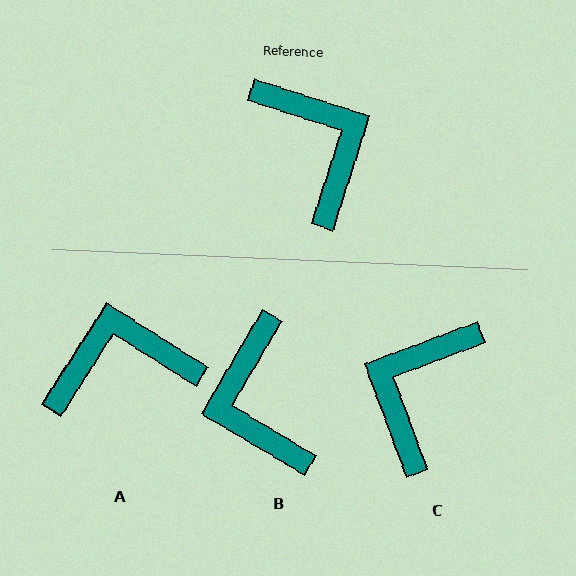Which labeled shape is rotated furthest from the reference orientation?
B, about 167 degrees away.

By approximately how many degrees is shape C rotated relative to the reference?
Approximately 128 degrees counter-clockwise.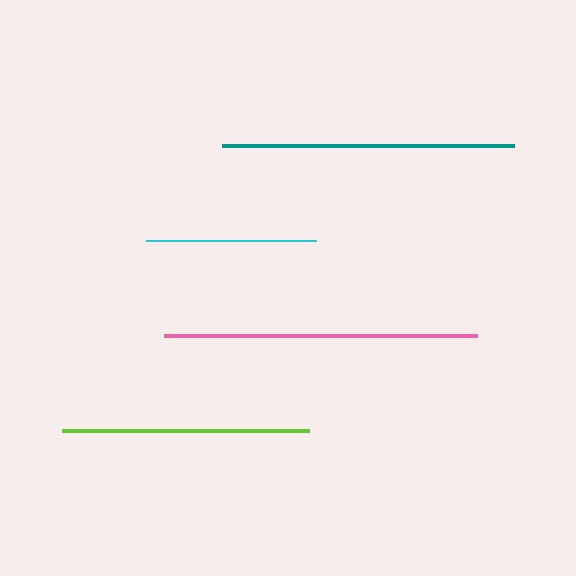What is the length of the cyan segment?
The cyan segment is approximately 169 pixels long.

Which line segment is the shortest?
The cyan line is the shortest at approximately 169 pixels.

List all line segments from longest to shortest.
From longest to shortest: pink, teal, lime, cyan.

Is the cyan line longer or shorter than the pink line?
The pink line is longer than the cyan line.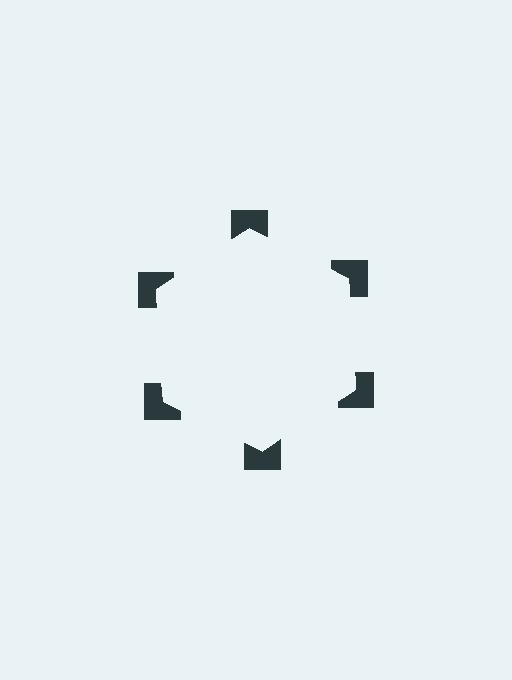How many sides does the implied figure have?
6 sides.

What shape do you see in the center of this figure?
An illusory hexagon — its edges are inferred from the aligned wedge cuts in the notched squares, not physically drawn.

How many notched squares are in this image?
There are 6 — one at each vertex of the illusory hexagon.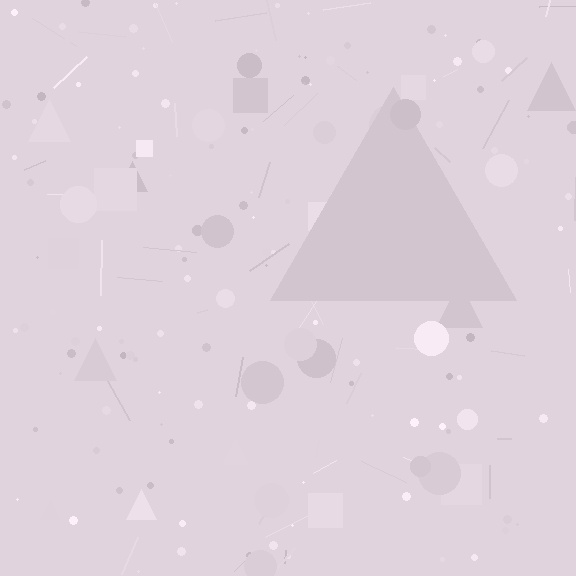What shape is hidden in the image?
A triangle is hidden in the image.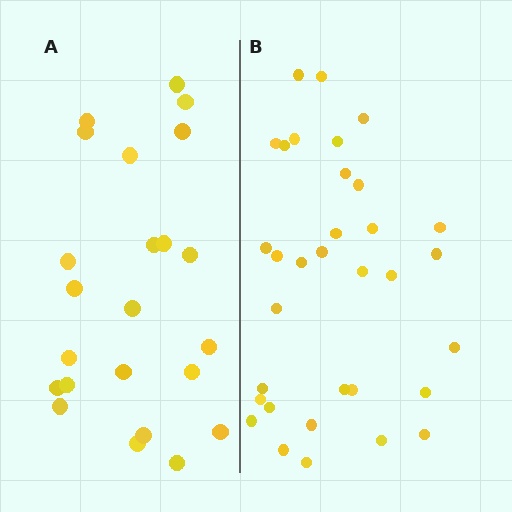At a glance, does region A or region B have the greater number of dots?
Region B (the right region) has more dots.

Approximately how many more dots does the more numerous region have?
Region B has roughly 10 or so more dots than region A.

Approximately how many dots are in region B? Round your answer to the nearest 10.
About 30 dots. (The exact count is 33, which rounds to 30.)